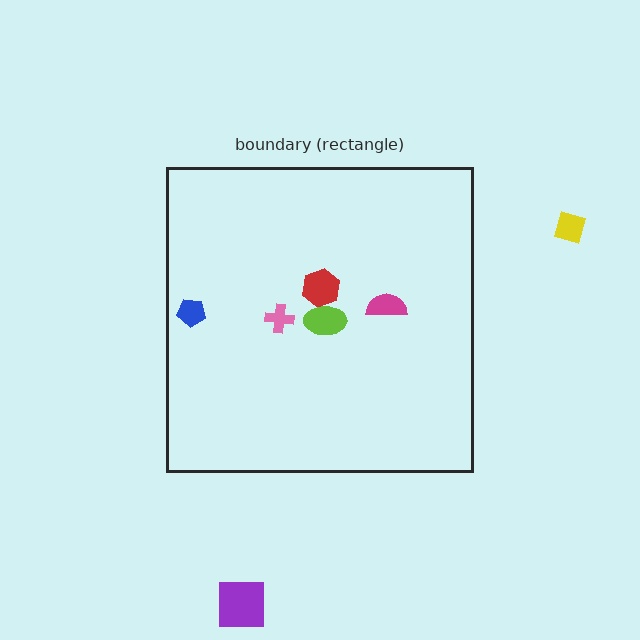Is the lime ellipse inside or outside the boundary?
Inside.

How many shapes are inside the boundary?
5 inside, 2 outside.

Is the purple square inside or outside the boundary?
Outside.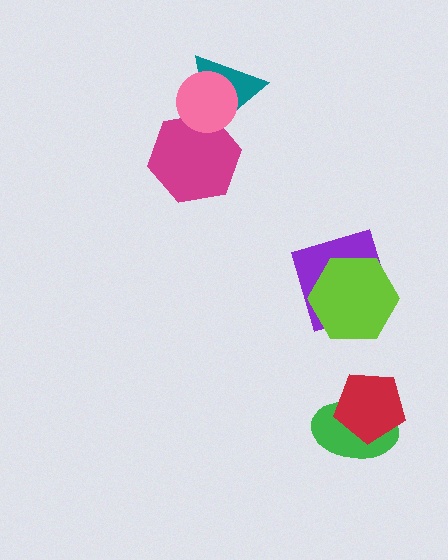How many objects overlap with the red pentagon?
1 object overlaps with the red pentagon.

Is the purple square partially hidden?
Yes, it is partially covered by another shape.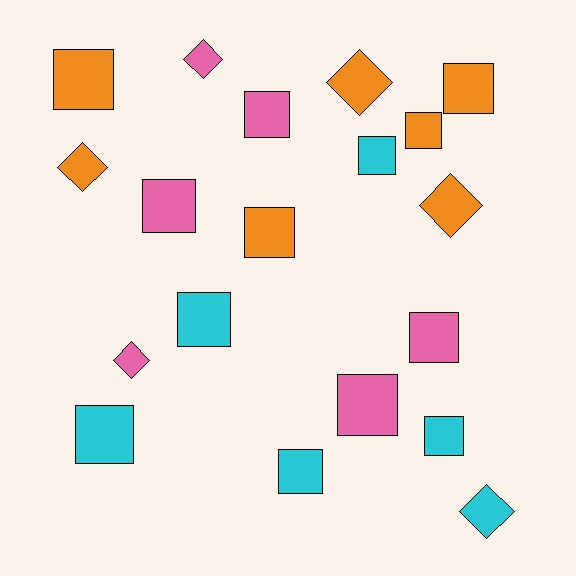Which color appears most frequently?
Orange, with 7 objects.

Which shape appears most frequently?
Square, with 13 objects.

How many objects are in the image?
There are 19 objects.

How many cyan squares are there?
There are 5 cyan squares.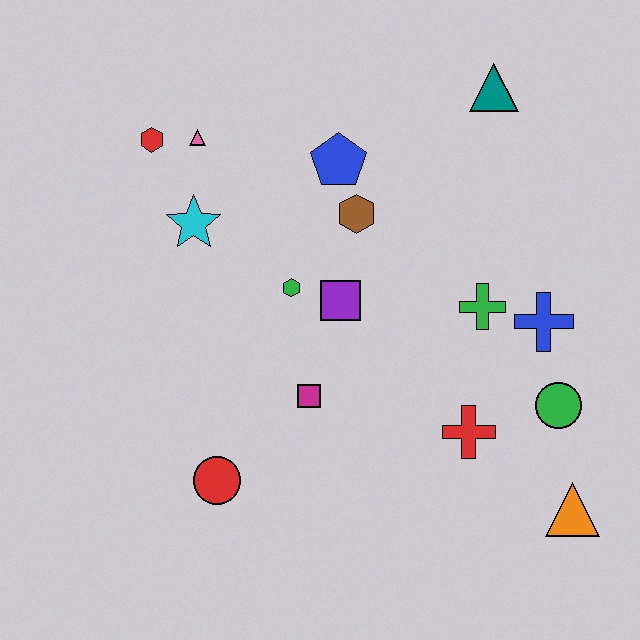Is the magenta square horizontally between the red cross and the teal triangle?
No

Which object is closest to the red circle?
The magenta square is closest to the red circle.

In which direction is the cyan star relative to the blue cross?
The cyan star is to the left of the blue cross.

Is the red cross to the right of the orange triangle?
No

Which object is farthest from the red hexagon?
The orange triangle is farthest from the red hexagon.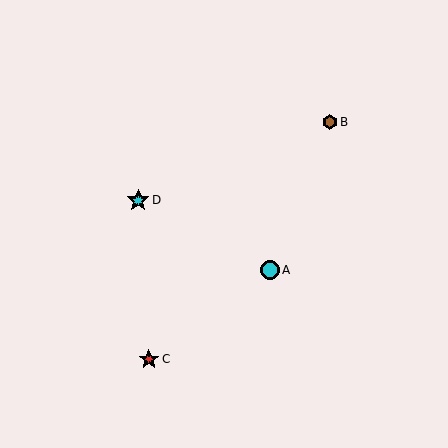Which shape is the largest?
The cyan star (labeled D) is the largest.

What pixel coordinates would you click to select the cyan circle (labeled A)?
Click at (270, 270) to select the cyan circle A.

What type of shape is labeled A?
Shape A is a cyan circle.